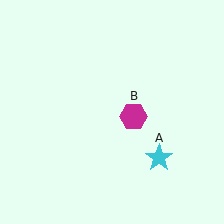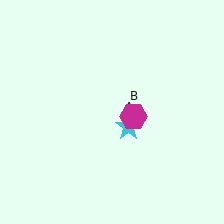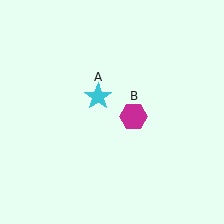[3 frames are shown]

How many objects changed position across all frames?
1 object changed position: cyan star (object A).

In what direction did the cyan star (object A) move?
The cyan star (object A) moved up and to the left.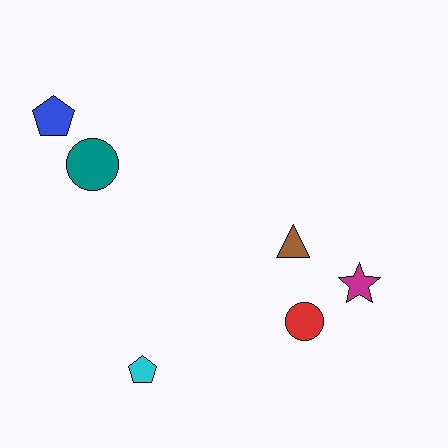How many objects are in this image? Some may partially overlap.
There are 6 objects.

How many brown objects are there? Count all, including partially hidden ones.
There is 1 brown object.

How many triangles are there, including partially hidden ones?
There is 1 triangle.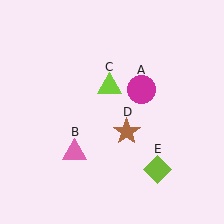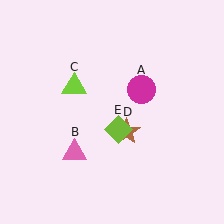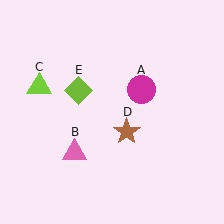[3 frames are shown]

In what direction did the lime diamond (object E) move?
The lime diamond (object E) moved up and to the left.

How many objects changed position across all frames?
2 objects changed position: lime triangle (object C), lime diamond (object E).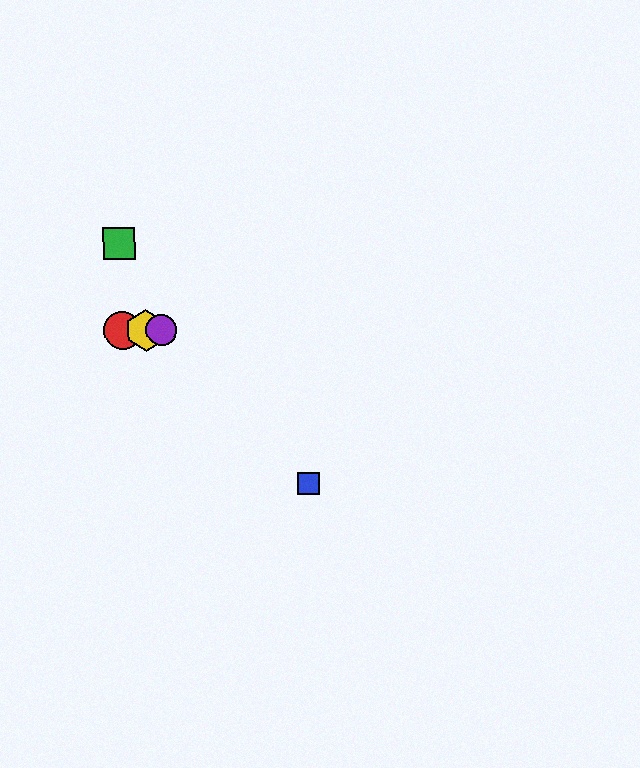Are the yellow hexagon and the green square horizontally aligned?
No, the yellow hexagon is at y≈330 and the green square is at y≈244.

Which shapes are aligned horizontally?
The red circle, the yellow hexagon, the purple circle are aligned horizontally.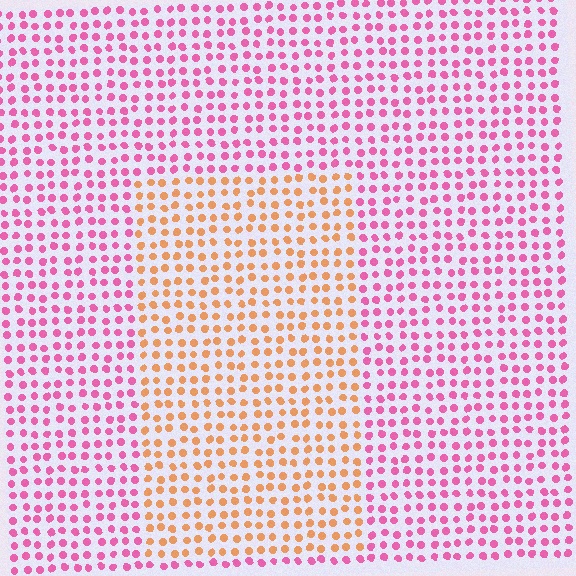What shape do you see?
I see a rectangle.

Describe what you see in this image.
The image is filled with small pink elements in a uniform arrangement. A rectangle-shaped region is visible where the elements are tinted to a slightly different hue, forming a subtle color boundary.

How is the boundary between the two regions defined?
The boundary is defined purely by a slight shift in hue (about 58 degrees). Spacing, size, and orientation are identical on both sides.